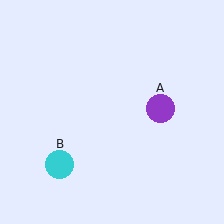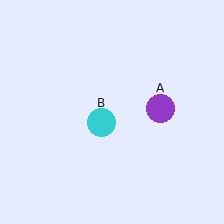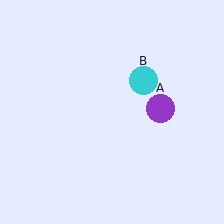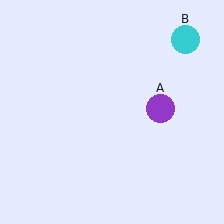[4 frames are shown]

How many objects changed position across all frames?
1 object changed position: cyan circle (object B).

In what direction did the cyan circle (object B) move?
The cyan circle (object B) moved up and to the right.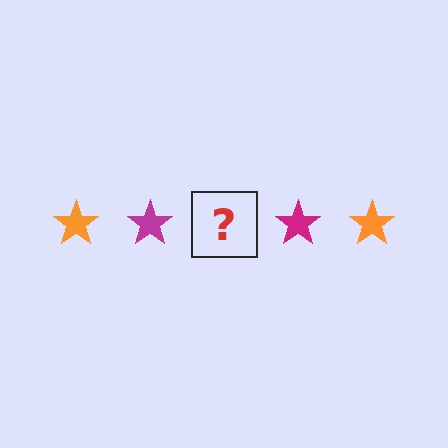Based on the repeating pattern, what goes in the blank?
The blank should be an orange star.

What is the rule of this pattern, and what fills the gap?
The rule is that the pattern cycles through orange, magenta stars. The gap should be filled with an orange star.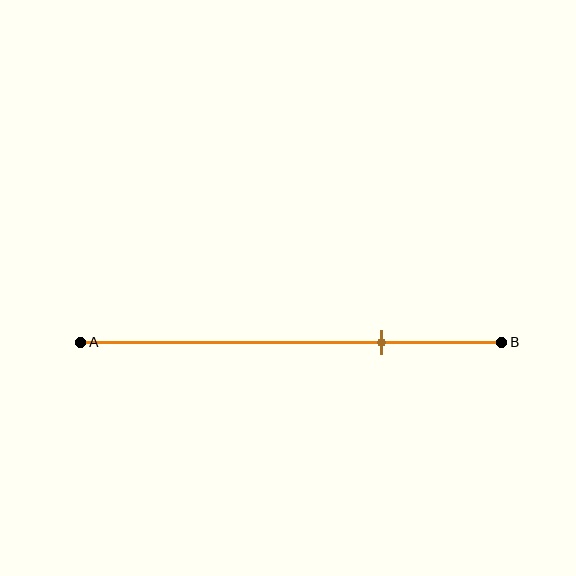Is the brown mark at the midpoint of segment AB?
No, the mark is at about 70% from A, not at the 50% midpoint.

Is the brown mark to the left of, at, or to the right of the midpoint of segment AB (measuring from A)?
The brown mark is to the right of the midpoint of segment AB.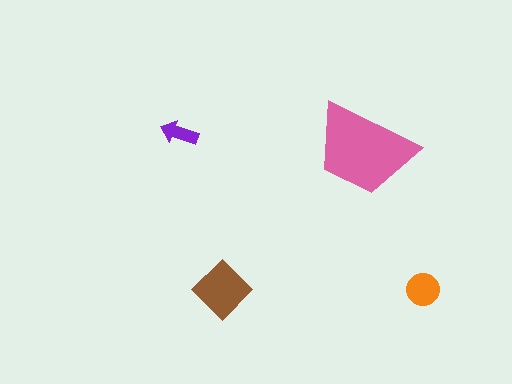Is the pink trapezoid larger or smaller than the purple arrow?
Larger.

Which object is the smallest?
The purple arrow.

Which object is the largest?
The pink trapezoid.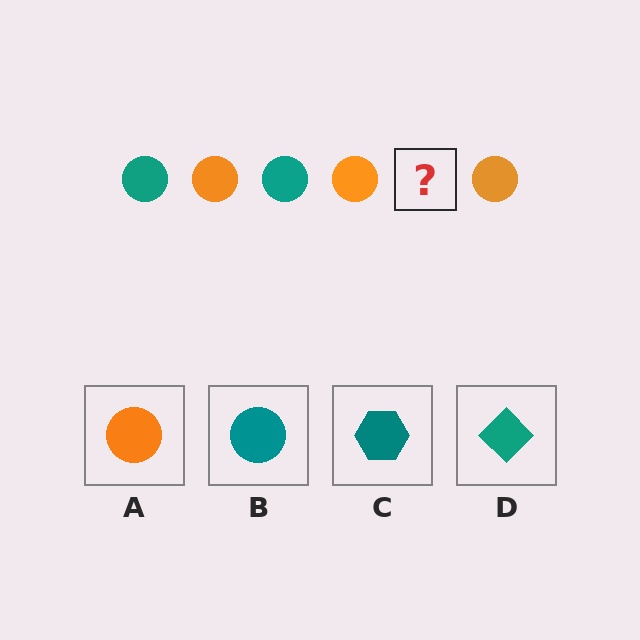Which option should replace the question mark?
Option B.